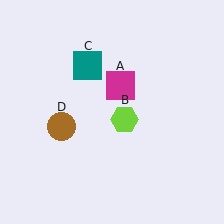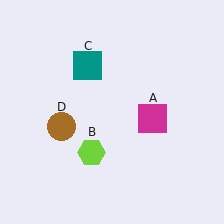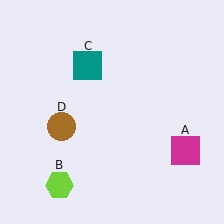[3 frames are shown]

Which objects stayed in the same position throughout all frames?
Teal square (object C) and brown circle (object D) remained stationary.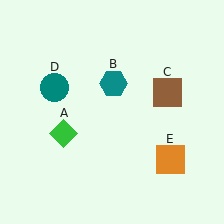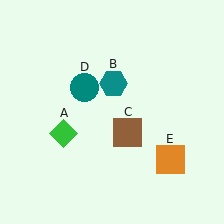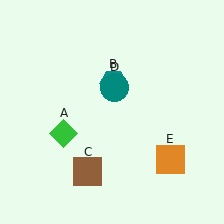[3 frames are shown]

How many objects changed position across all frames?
2 objects changed position: brown square (object C), teal circle (object D).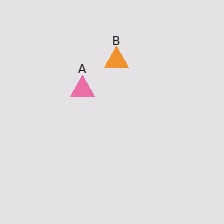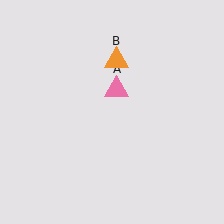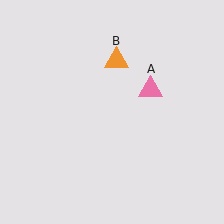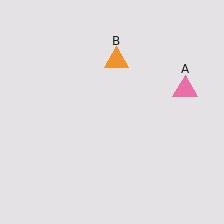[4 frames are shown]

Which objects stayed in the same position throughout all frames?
Orange triangle (object B) remained stationary.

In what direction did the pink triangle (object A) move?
The pink triangle (object A) moved right.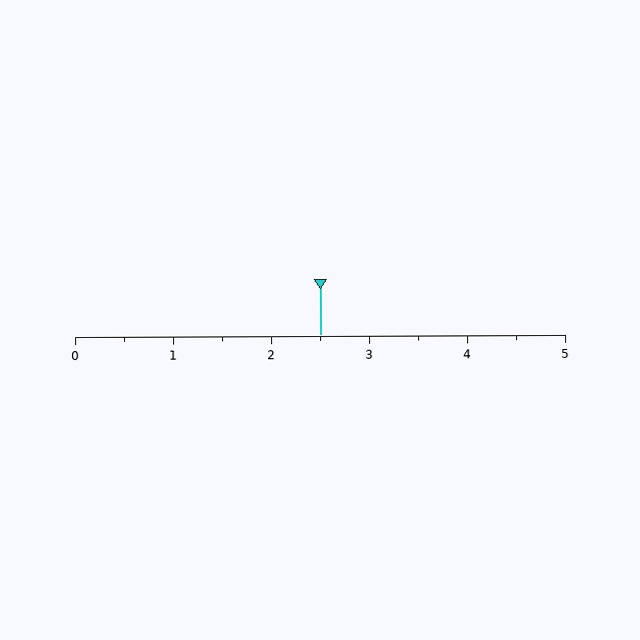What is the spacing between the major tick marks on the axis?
The major ticks are spaced 1 apart.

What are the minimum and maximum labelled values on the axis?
The axis runs from 0 to 5.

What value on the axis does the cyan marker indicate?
The marker indicates approximately 2.5.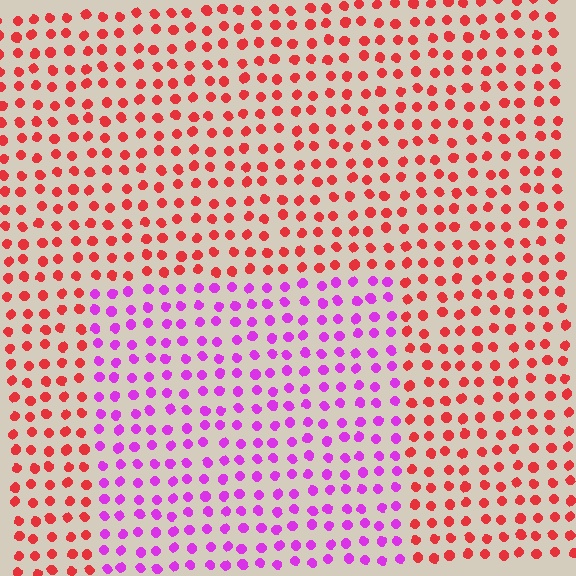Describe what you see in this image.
The image is filled with small red elements in a uniform arrangement. A rectangle-shaped region is visible where the elements are tinted to a slightly different hue, forming a subtle color boundary.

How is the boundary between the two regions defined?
The boundary is defined purely by a slight shift in hue (about 61 degrees). Spacing, size, and orientation are identical on both sides.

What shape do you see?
I see a rectangle.